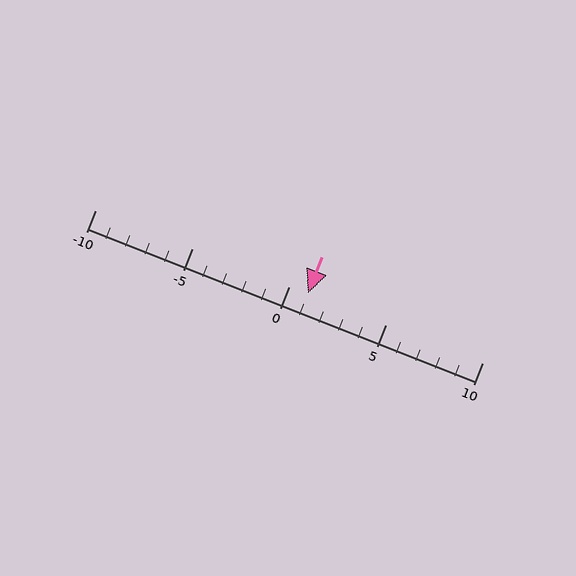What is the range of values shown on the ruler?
The ruler shows values from -10 to 10.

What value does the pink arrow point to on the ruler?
The pink arrow points to approximately 1.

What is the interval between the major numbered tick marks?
The major tick marks are spaced 5 units apart.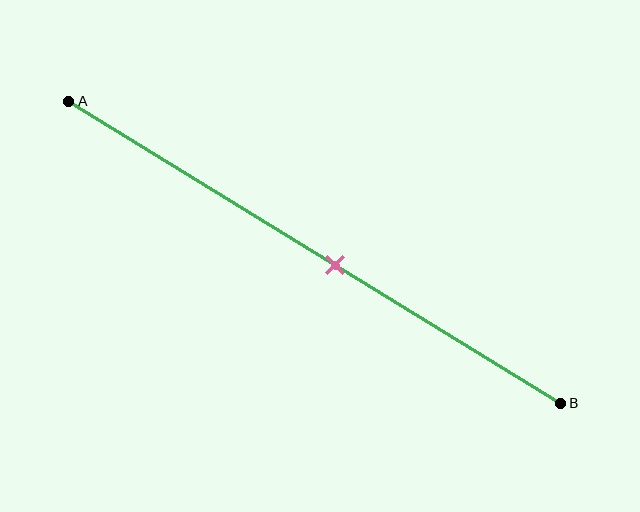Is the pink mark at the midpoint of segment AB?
No, the mark is at about 55% from A, not at the 50% midpoint.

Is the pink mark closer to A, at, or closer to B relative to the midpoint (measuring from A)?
The pink mark is closer to point B than the midpoint of segment AB.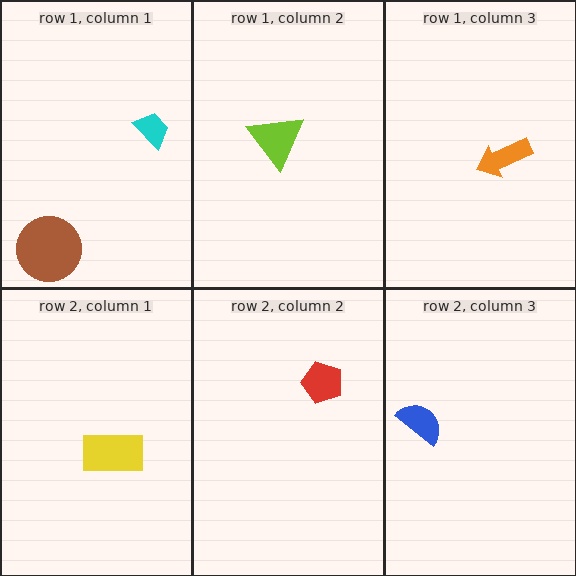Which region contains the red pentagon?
The row 2, column 2 region.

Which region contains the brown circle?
The row 1, column 1 region.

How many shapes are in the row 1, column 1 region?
2.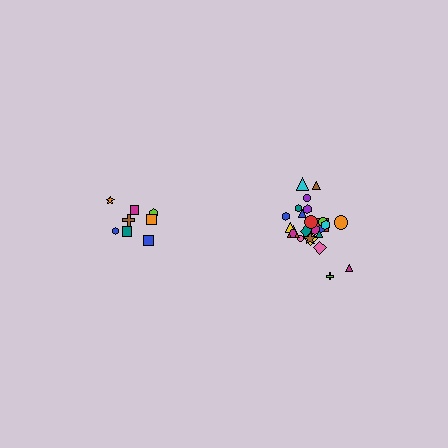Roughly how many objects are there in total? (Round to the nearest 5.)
Roughly 35 objects in total.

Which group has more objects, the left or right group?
The right group.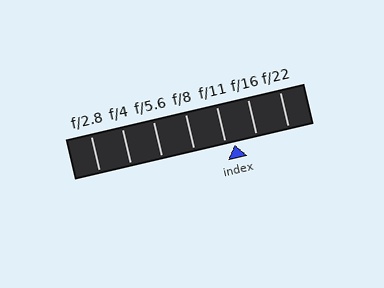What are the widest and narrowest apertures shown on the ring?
The widest aperture shown is f/2.8 and the narrowest is f/22.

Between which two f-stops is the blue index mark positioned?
The index mark is between f/11 and f/16.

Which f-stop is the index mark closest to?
The index mark is closest to f/11.